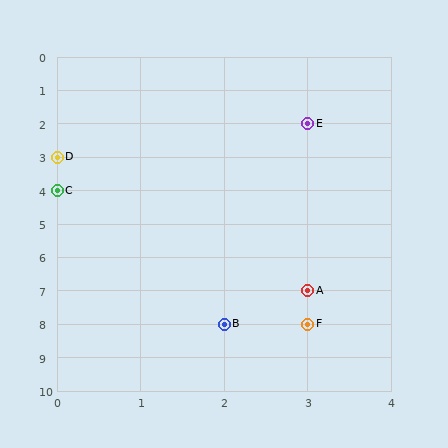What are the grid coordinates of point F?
Point F is at grid coordinates (3, 8).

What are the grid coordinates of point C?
Point C is at grid coordinates (0, 4).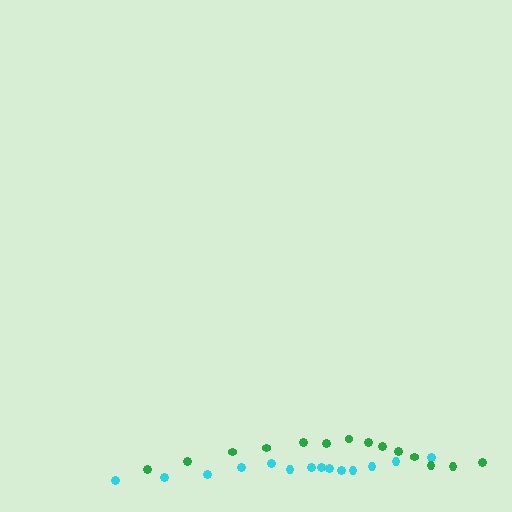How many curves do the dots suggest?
There are 2 distinct paths.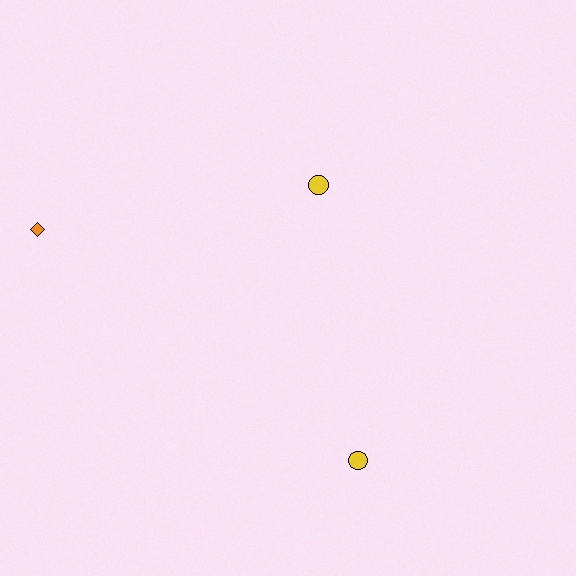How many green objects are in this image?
There are no green objects.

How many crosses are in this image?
There are no crosses.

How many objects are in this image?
There are 3 objects.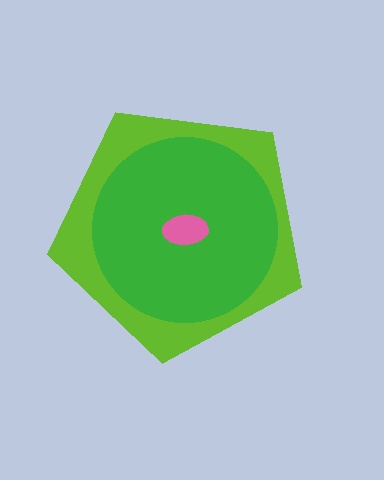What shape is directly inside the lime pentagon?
The green circle.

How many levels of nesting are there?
3.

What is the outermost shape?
The lime pentagon.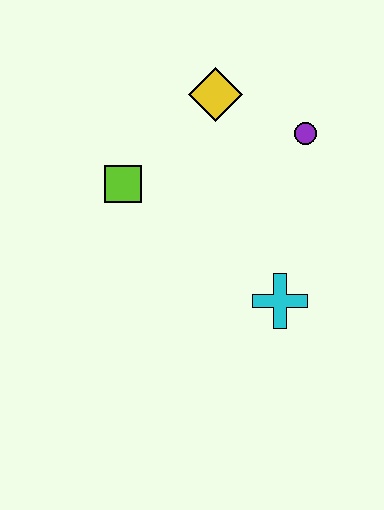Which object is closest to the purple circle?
The yellow diamond is closest to the purple circle.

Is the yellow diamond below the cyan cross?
No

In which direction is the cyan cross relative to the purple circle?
The cyan cross is below the purple circle.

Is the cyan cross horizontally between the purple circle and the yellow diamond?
Yes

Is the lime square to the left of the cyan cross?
Yes